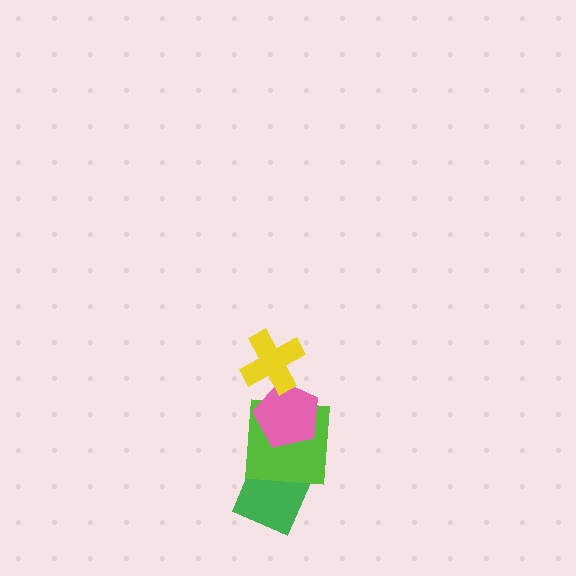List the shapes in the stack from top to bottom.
From top to bottom: the yellow cross, the pink pentagon, the lime square, the green diamond.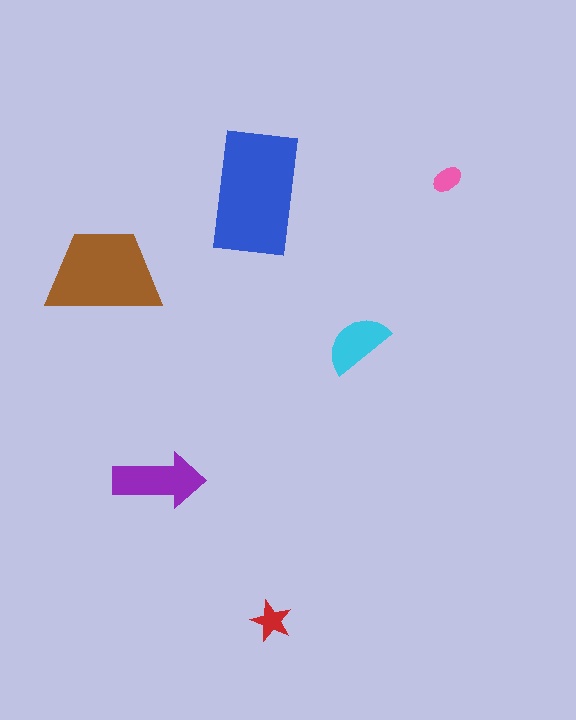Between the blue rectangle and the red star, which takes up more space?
The blue rectangle.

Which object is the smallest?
The pink ellipse.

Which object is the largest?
The blue rectangle.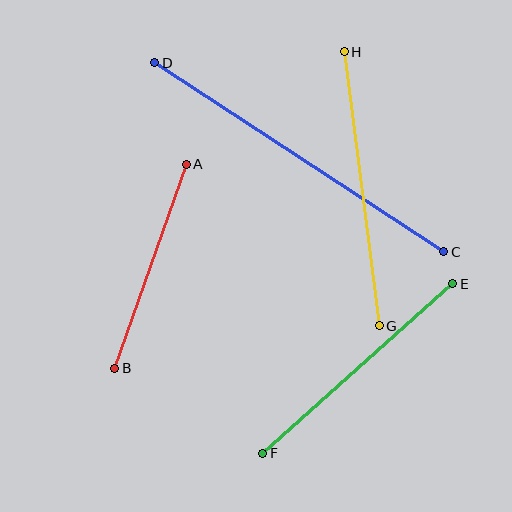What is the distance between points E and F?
The distance is approximately 255 pixels.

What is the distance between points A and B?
The distance is approximately 217 pixels.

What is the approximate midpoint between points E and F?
The midpoint is at approximately (358, 369) pixels.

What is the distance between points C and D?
The distance is approximately 345 pixels.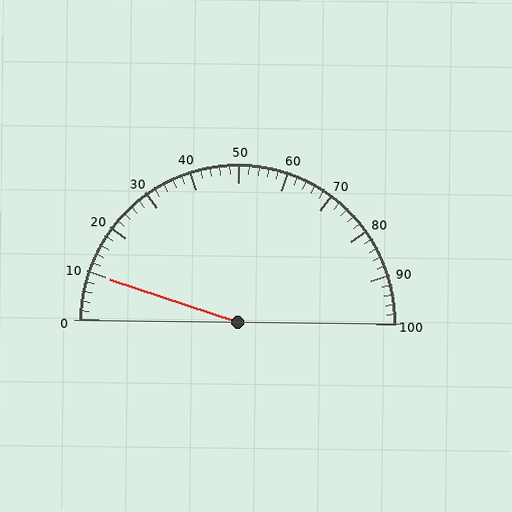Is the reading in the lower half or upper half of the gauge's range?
The reading is in the lower half of the range (0 to 100).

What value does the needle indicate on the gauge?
The needle indicates approximately 10.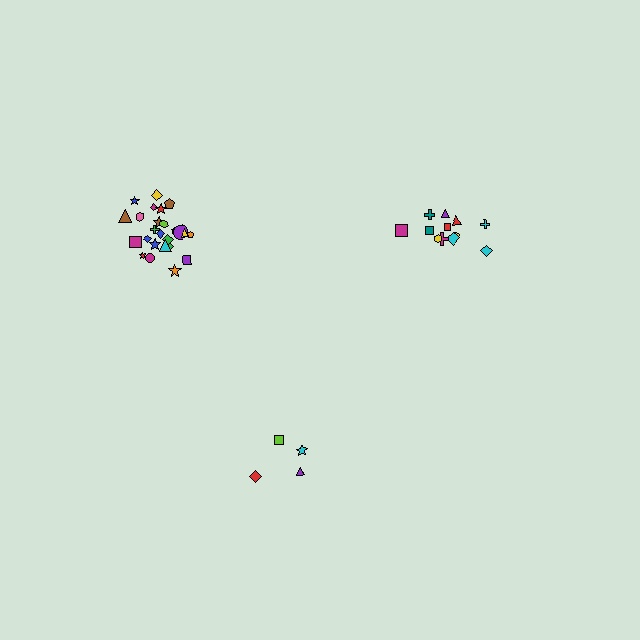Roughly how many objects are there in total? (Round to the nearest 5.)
Roughly 40 objects in total.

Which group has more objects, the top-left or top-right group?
The top-left group.